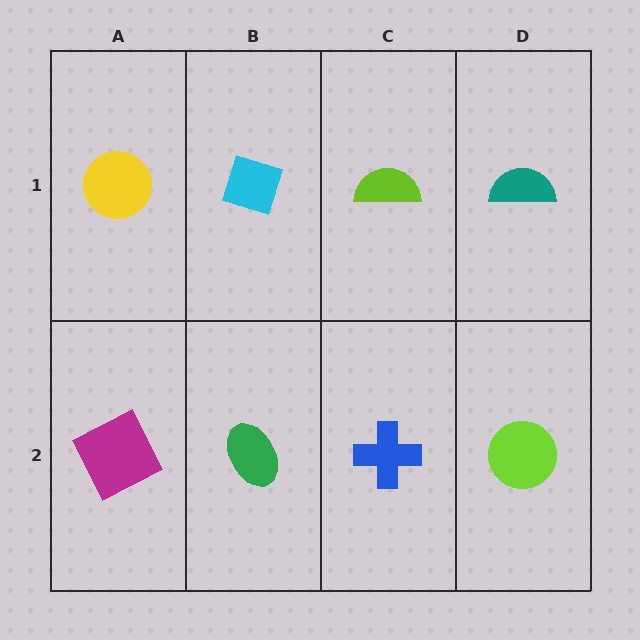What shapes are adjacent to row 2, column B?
A cyan diamond (row 1, column B), a magenta square (row 2, column A), a blue cross (row 2, column C).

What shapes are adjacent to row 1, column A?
A magenta square (row 2, column A), a cyan diamond (row 1, column B).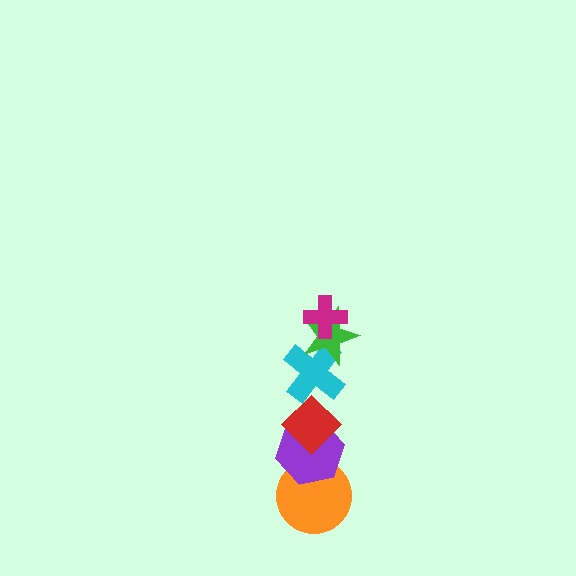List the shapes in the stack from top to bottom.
From top to bottom: the magenta cross, the green star, the cyan cross, the red diamond, the purple hexagon, the orange circle.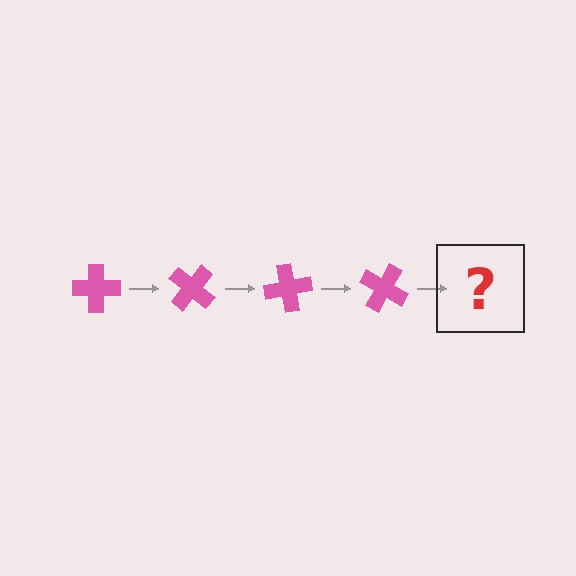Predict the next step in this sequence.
The next step is a pink cross rotated 160 degrees.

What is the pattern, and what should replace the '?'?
The pattern is that the cross rotates 40 degrees each step. The '?' should be a pink cross rotated 160 degrees.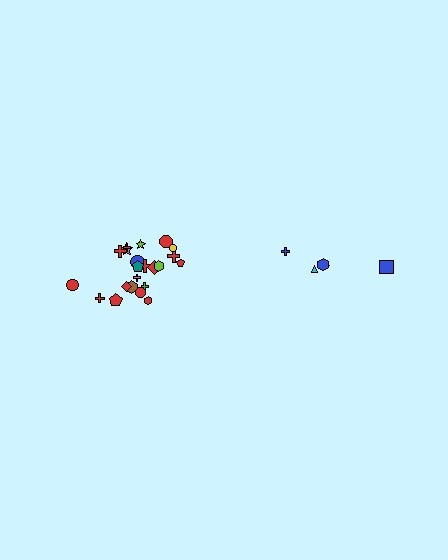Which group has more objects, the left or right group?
The left group.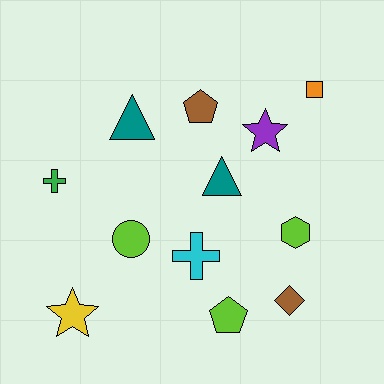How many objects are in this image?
There are 12 objects.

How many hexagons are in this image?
There is 1 hexagon.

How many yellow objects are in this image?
There is 1 yellow object.